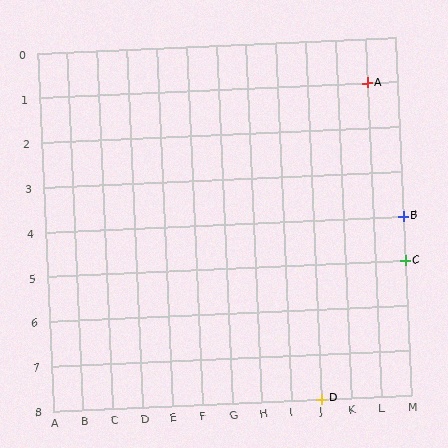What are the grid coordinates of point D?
Point D is at grid coordinates (J, 8).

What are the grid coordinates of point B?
Point B is at grid coordinates (M, 4).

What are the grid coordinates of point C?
Point C is at grid coordinates (M, 5).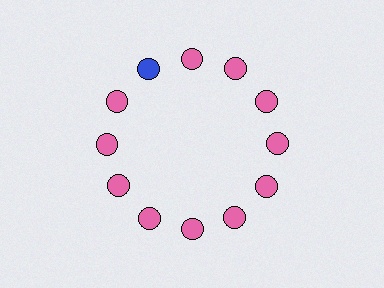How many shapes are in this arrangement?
There are 12 shapes arranged in a ring pattern.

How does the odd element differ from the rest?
It has a different color: blue instead of pink.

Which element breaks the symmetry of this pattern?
The blue circle at roughly the 11 o'clock position breaks the symmetry. All other shapes are pink circles.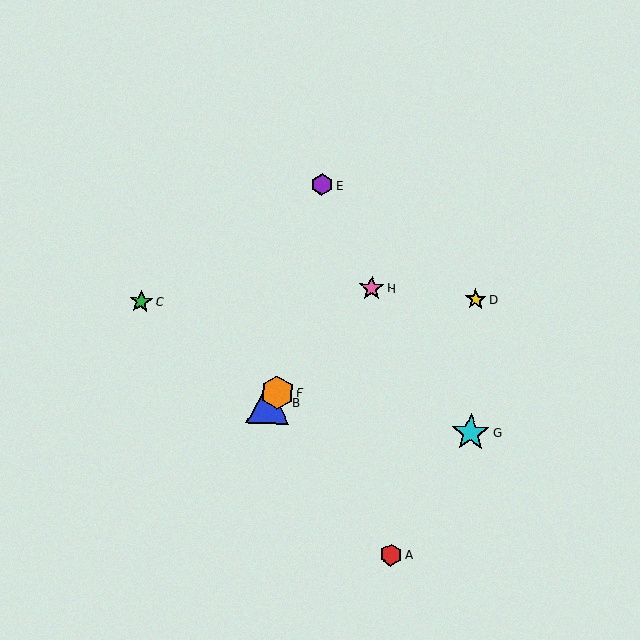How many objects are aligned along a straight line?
3 objects (B, F, H) are aligned along a straight line.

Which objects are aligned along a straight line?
Objects B, F, H are aligned along a straight line.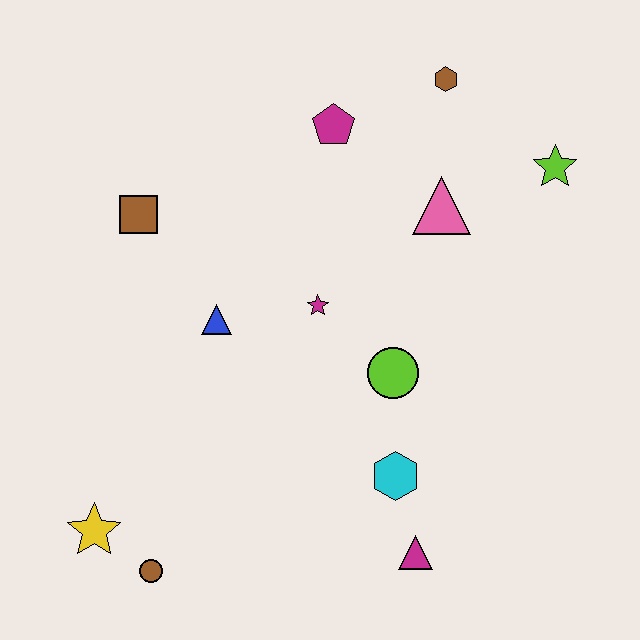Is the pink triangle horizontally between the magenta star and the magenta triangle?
No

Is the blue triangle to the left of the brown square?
No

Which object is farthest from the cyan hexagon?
The brown hexagon is farthest from the cyan hexagon.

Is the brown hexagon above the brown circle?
Yes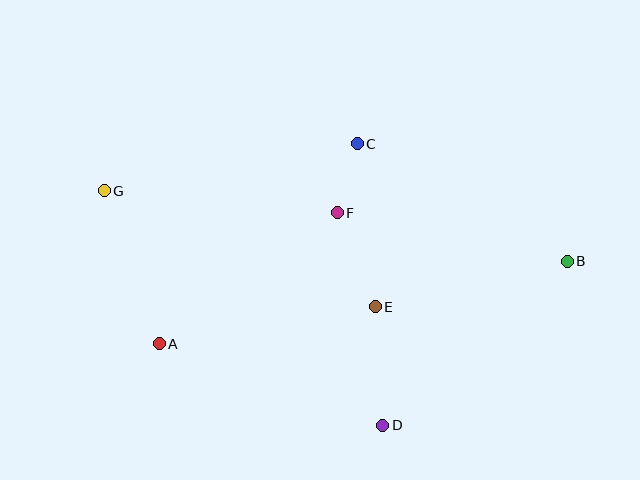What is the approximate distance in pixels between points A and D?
The distance between A and D is approximately 238 pixels.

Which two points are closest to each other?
Points C and F are closest to each other.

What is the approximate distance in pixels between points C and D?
The distance between C and D is approximately 283 pixels.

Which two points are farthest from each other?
Points B and G are farthest from each other.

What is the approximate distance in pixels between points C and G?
The distance between C and G is approximately 257 pixels.